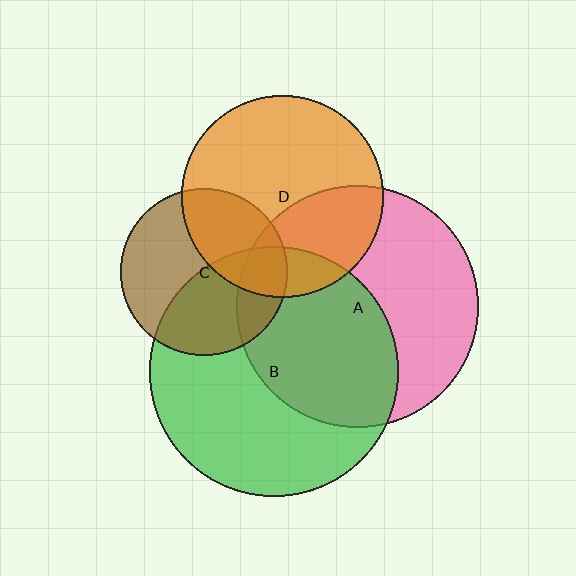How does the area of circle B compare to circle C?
Approximately 2.2 times.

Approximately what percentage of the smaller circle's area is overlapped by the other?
Approximately 45%.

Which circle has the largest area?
Circle B (green).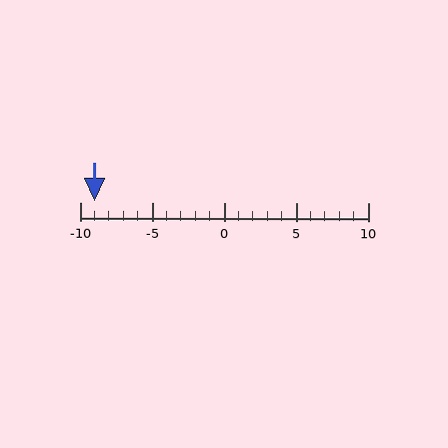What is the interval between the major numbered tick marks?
The major tick marks are spaced 5 units apart.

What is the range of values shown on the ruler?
The ruler shows values from -10 to 10.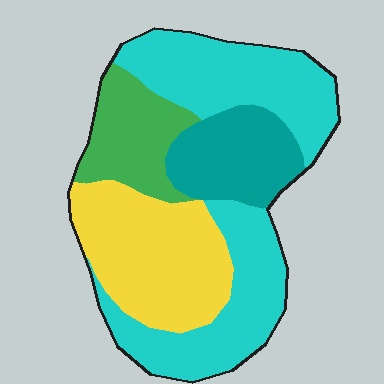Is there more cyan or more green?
Cyan.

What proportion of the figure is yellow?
Yellow takes up about one quarter (1/4) of the figure.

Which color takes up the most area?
Cyan, at roughly 45%.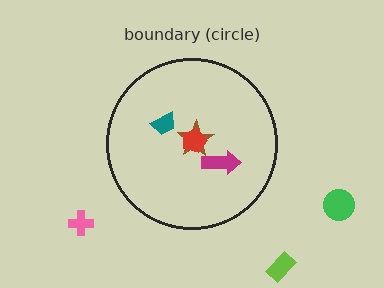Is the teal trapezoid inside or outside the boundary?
Inside.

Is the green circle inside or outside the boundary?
Outside.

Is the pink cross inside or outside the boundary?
Outside.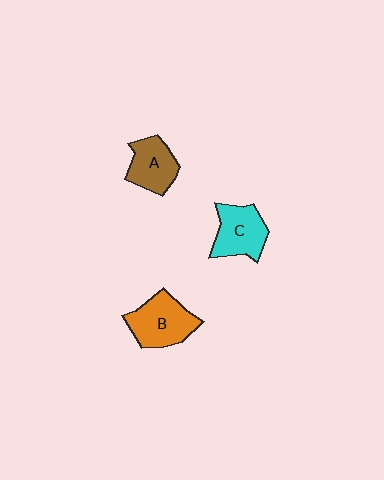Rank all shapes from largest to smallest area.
From largest to smallest: B (orange), C (cyan), A (brown).